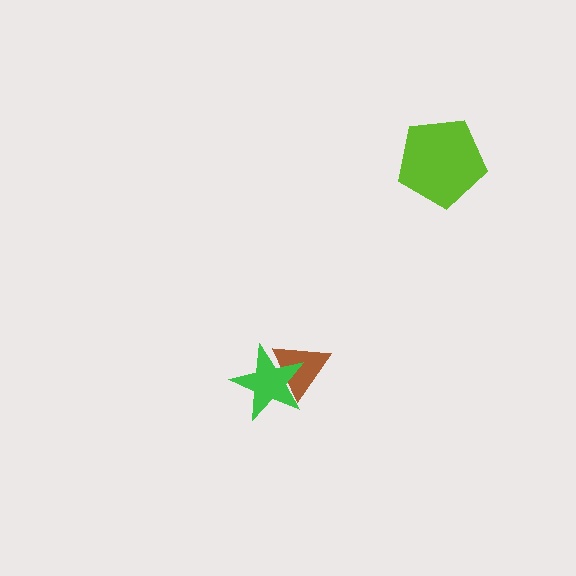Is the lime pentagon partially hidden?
No, no other shape covers it.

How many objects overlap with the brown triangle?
1 object overlaps with the brown triangle.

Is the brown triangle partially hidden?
Yes, it is partially covered by another shape.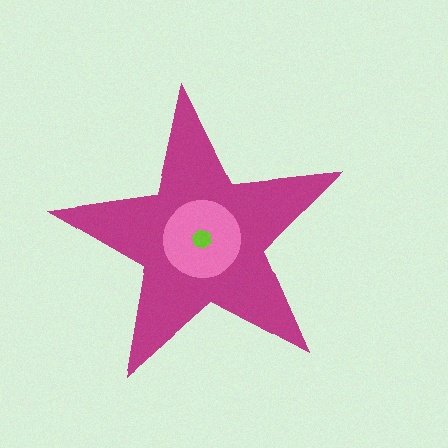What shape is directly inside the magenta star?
The pink circle.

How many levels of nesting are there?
3.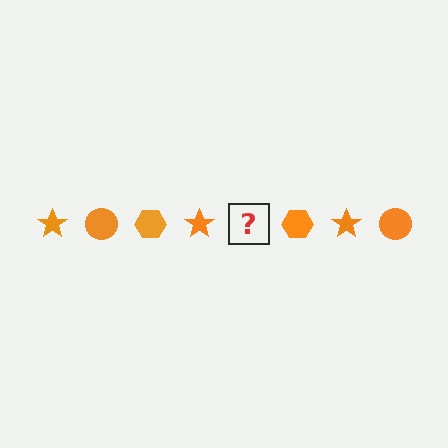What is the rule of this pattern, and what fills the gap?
The rule is that the pattern cycles through star, circle, hexagon shapes in orange. The gap should be filled with an orange circle.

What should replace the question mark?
The question mark should be replaced with an orange circle.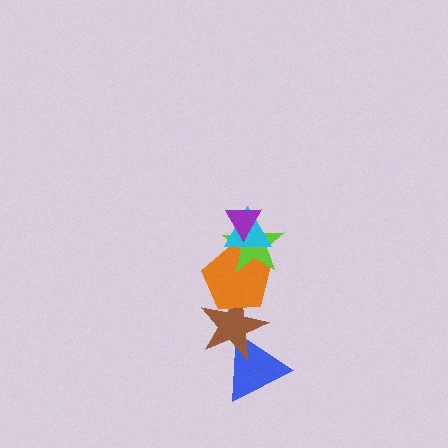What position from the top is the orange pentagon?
The orange pentagon is 4th from the top.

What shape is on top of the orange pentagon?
The lime star is on top of the orange pentagon.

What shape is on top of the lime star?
The cyan triangle is on top of the lime star.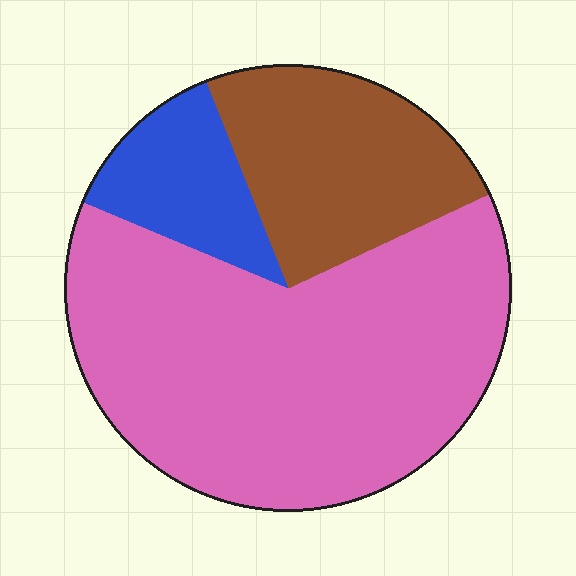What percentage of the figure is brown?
Brown covers about 25% of the figure.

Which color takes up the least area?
Blue, at roughly 15%.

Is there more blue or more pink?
Pink.